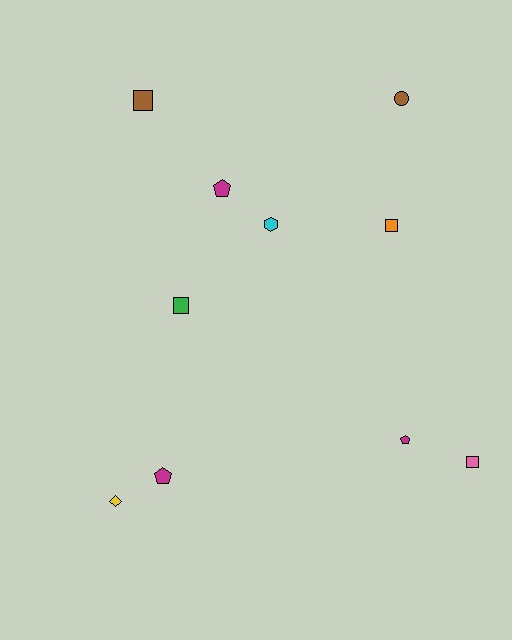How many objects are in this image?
There are 10 objects.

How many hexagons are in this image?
There is 1 hexagon.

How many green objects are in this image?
There is 1 green object.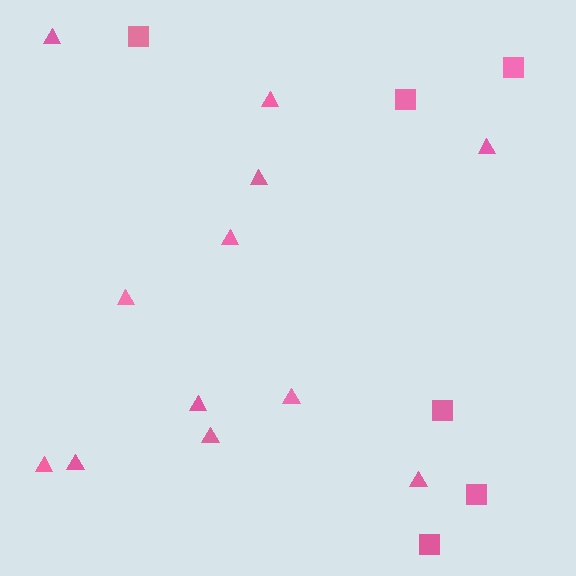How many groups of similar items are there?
There are 2 groups: one group of triangles (12) and one group of squares (6).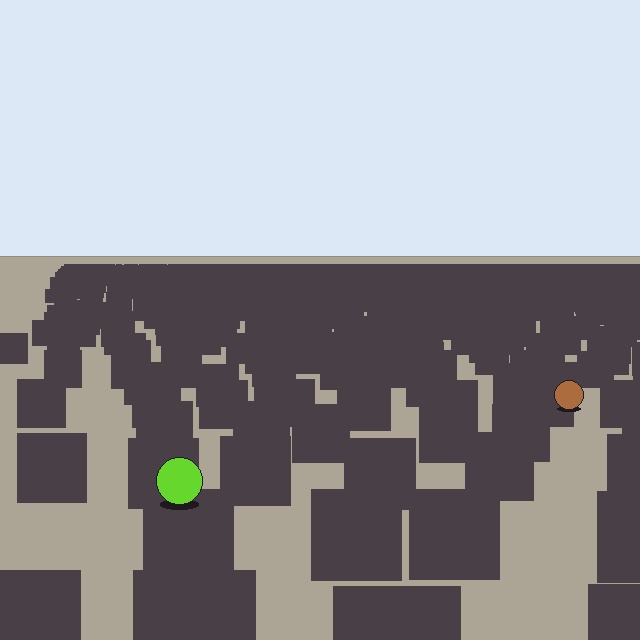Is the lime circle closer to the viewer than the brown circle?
Yes. The lime circle is closer — you can tell from the texture gradient: the ground texture is coarser near it.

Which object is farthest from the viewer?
The brown circle is farthest from the viewer. It appears smaller and the ground texture around it is denser.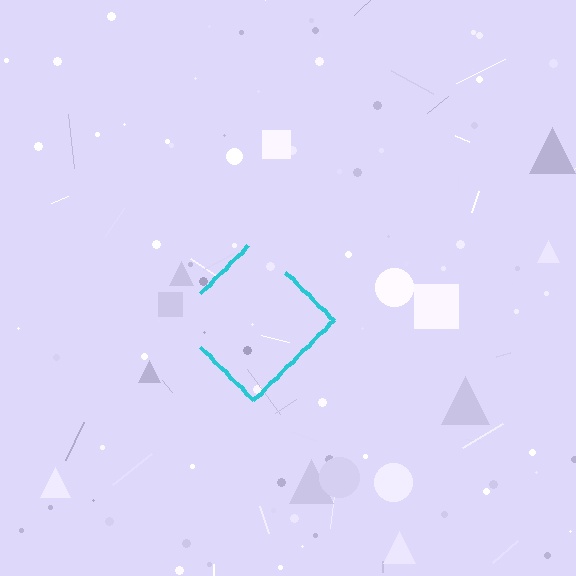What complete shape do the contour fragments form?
The contour fragments form a diamond.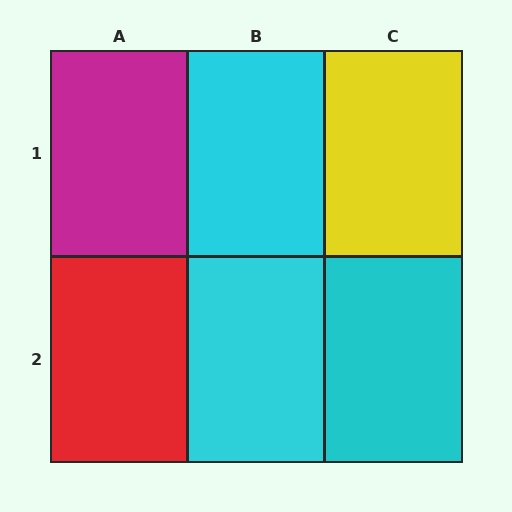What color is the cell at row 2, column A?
Red.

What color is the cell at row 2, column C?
Cyan.